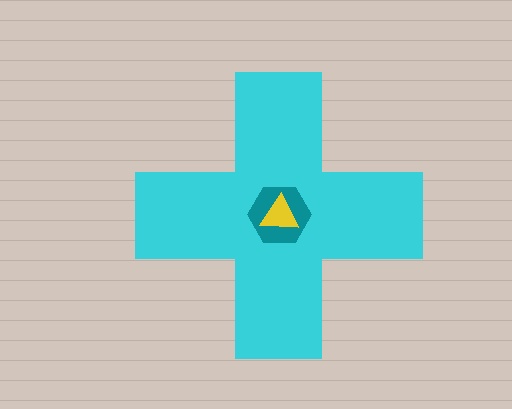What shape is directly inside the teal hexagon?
The yellow triangle.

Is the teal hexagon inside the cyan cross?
Yes.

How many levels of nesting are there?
3.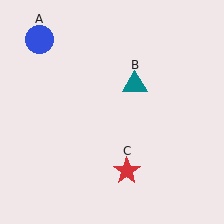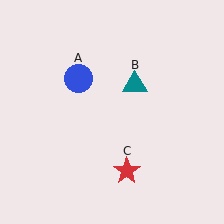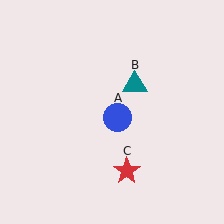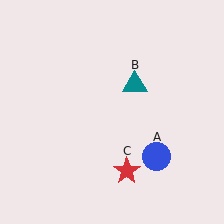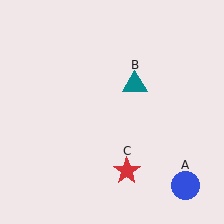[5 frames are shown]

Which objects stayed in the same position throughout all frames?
Teal triangle (object B) and red star (object C) remained stationary.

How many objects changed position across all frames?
1 object changed position: blue circle (object A).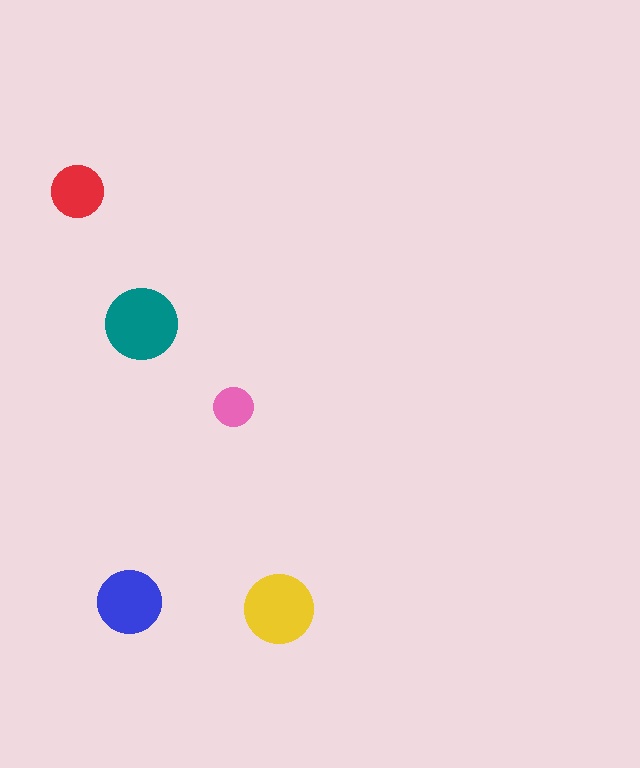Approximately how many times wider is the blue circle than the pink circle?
About 1.5 times wider.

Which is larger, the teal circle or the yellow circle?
The teal one.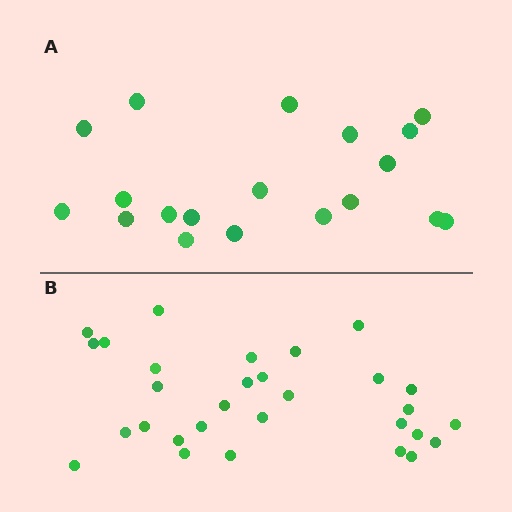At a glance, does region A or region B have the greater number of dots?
Region B (the bottom region) has more dots.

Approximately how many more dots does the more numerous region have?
Region B has roughly 12 or so more dots than region A.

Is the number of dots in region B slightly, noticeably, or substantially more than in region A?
Region B has substantially more. The ratio is roughly 1.6 to 1.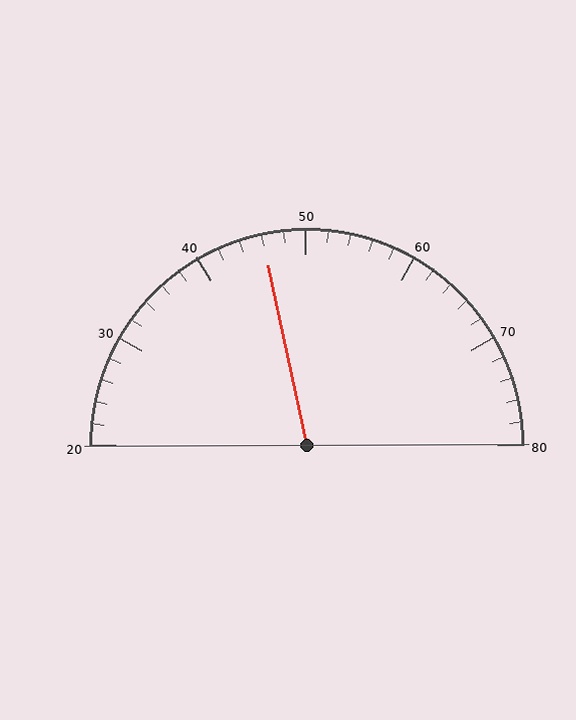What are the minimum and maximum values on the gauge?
The gauge ranges from 20 to 80.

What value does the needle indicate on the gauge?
The needle indicates approximately 46.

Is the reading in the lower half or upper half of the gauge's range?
The reading is in the lower half of the range (20 to 80).